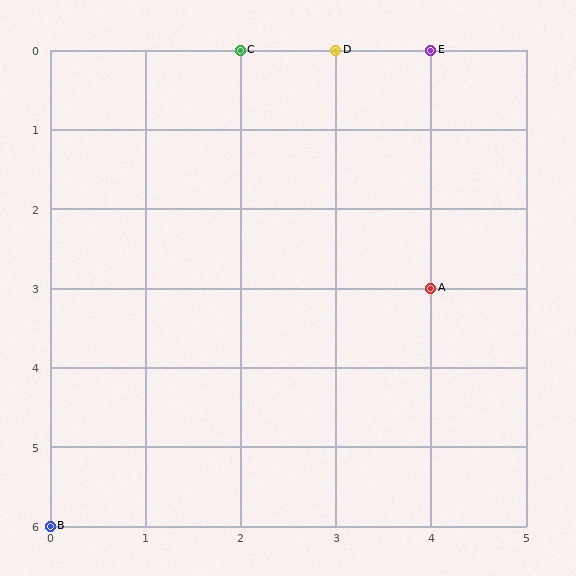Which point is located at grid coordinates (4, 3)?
Point A is at (4, 3).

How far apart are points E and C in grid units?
Points E and C are 2 columns apart.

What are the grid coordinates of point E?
Point E is at grid coordinates (4, 0).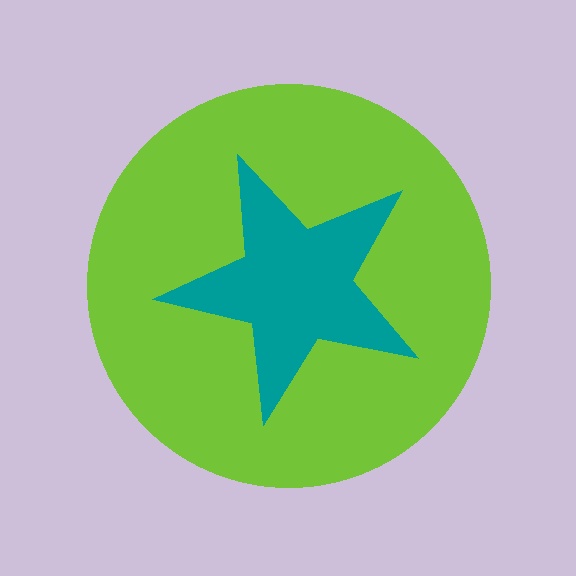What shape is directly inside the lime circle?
The teal star.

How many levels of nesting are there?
2.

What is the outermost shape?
The lime circle.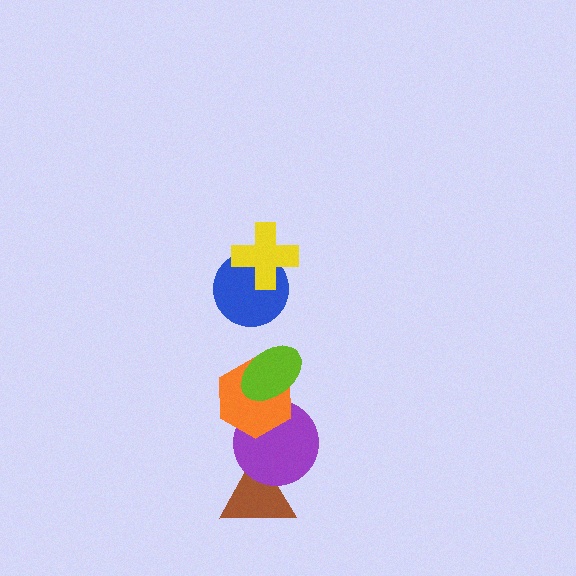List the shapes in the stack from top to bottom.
From top to bottom: the yellow cross, the blue circle, the lime ellipse, the orange hexagon, the purple circle, the brown triangle.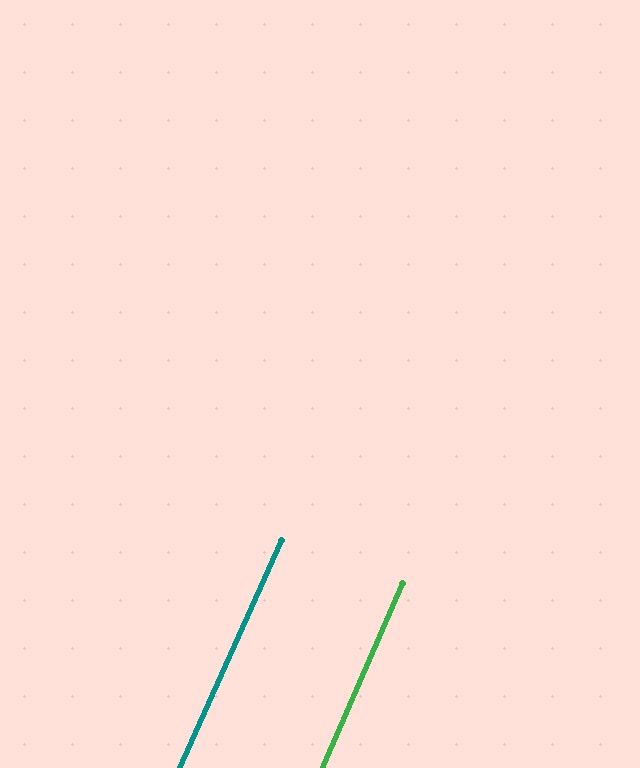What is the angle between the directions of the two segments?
Approximately 1 degree.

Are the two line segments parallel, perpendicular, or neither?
Parallel — their directions differ by only 0.9°.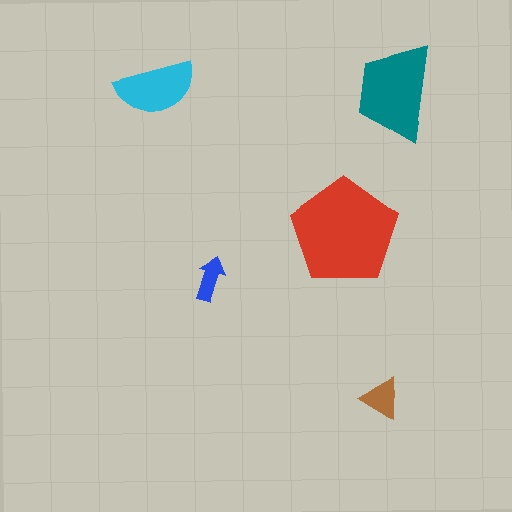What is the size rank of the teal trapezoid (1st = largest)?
2nd.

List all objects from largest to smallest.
The red pentagon, the teal trapezoid, the cyan semicircle, the brown triangle, the blue arrow.